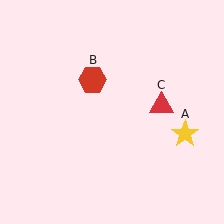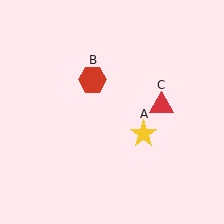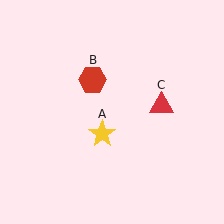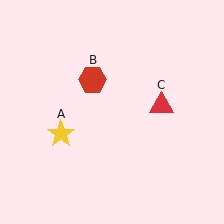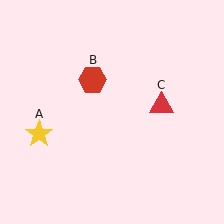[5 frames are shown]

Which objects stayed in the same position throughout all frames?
Red hexagon (object B) and red triangle (object C) remained stationary.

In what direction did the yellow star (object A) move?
The yellow star (object A) moved left.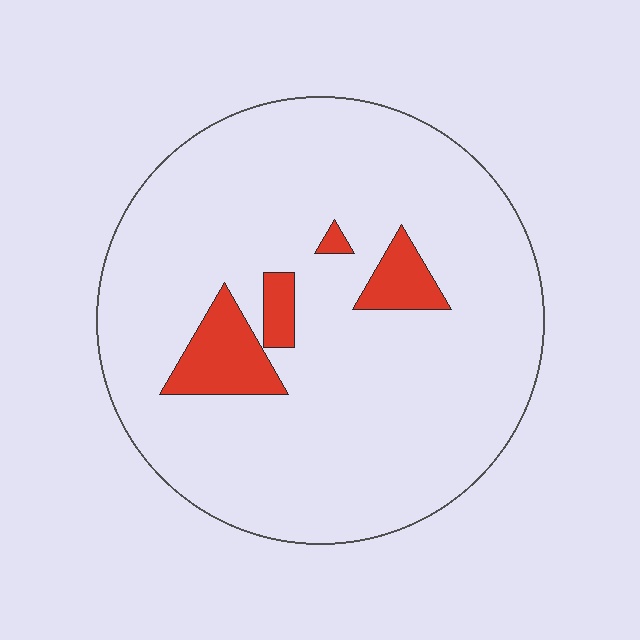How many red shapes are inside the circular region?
4.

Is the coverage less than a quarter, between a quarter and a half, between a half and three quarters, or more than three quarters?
Less than a quarter.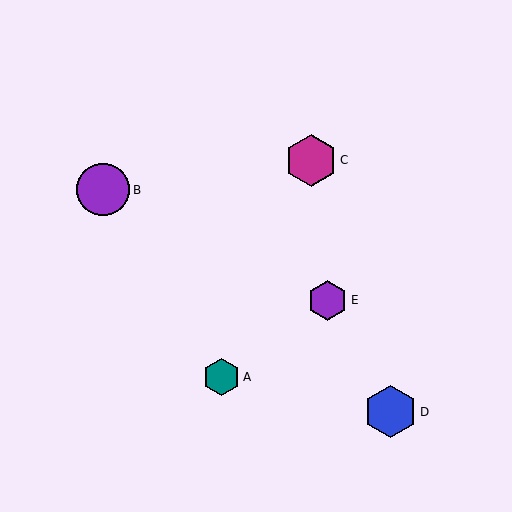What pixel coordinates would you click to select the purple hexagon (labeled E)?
Click at (328, 300) to select the purple hexagon E.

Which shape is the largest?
The purple circle (labeled B) is the largest.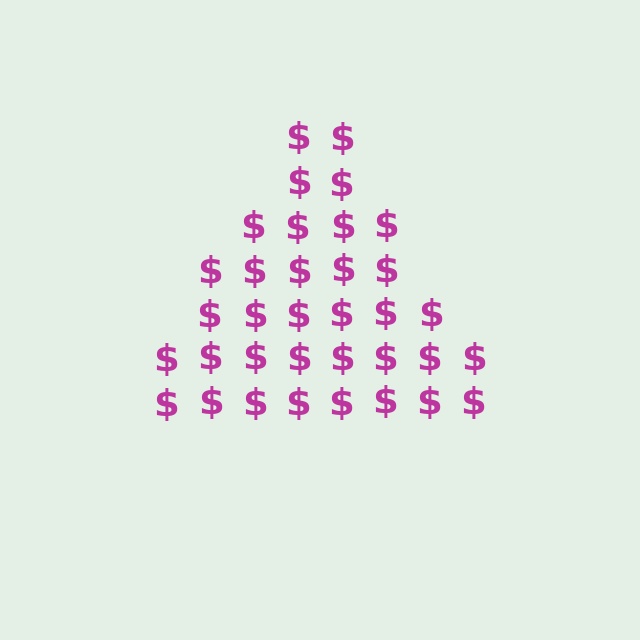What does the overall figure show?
The overall figure shows a triangle.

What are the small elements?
The small elements are dollar signs.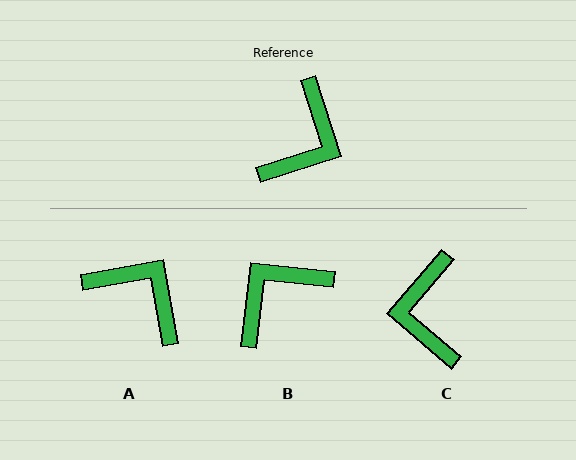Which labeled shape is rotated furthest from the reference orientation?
B, about 156 degrees away.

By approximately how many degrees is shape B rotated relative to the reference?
Approximately 156 degrees counter-clockwise.